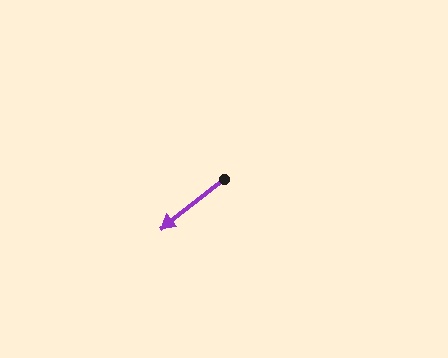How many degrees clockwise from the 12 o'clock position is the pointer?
Approximately 232 degrees.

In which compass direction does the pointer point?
Southwest.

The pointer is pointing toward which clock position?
Roughly 8 o'clock.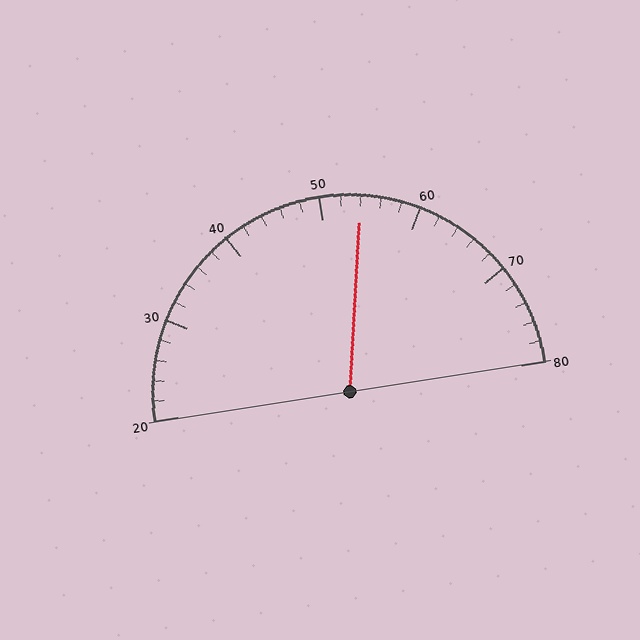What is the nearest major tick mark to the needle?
The nearest major tick mark is 50.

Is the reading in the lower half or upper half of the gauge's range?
The reading is in the upper half of the range (20 to 80).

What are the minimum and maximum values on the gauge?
The gauge ranges from 20 to 80.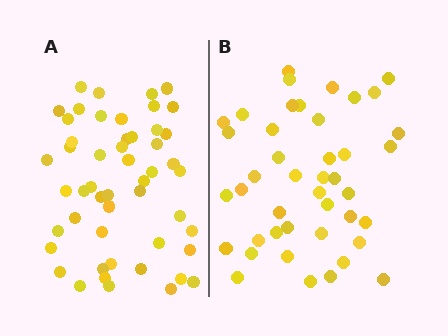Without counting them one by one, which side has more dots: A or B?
Region A (the left region) has more dots.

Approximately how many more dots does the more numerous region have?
Region A has roughly 8 or so more dots than region B.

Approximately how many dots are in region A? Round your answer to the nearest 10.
About 50 dots. (The exact count is 51, which rounds to 50.)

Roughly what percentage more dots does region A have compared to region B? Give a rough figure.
About 20% more.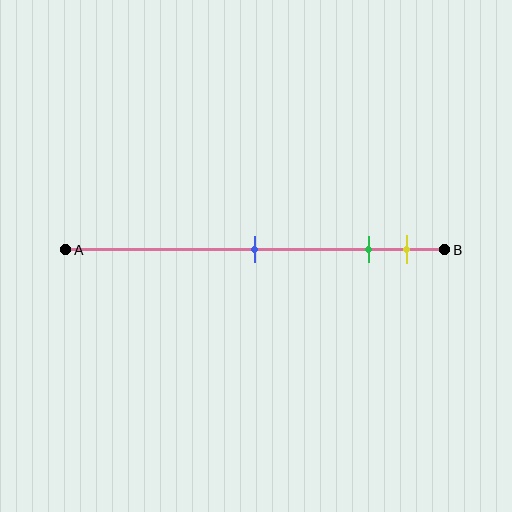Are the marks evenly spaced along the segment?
No, the marks are not evenly spaced.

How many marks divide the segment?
There are 3 marks dividing the segment.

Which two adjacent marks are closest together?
The green and yellow marks are the closest adjacent pair.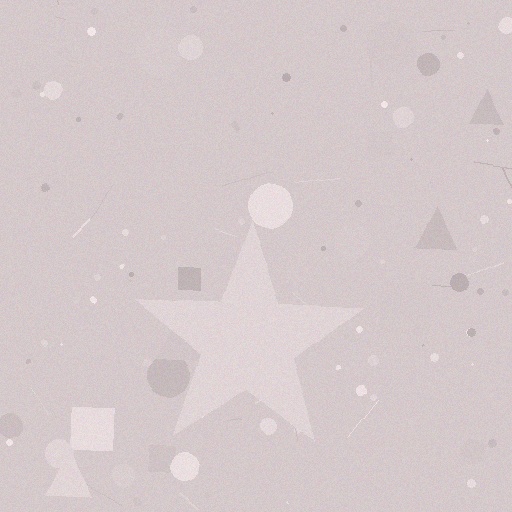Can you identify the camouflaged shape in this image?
The camouflaged shape is a star.